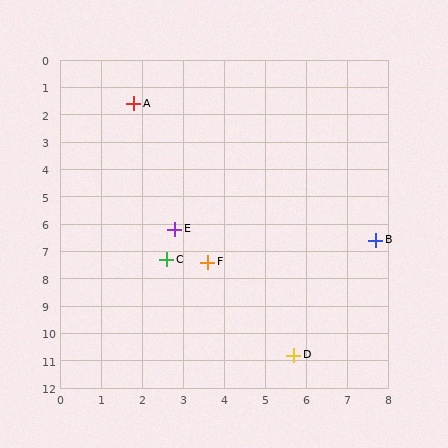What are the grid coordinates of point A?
Point A is at approximately (1.8, 1.6).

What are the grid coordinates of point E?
Point E is at approximately (2.8, 6.2).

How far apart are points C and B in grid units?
Points C and B are about 5.1 grid units apart.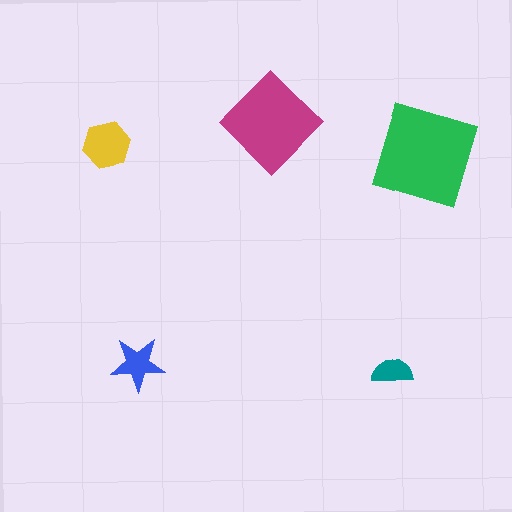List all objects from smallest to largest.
The teal semicircle, the blue star, the yellow hexagon, the magenta diamond, the green square.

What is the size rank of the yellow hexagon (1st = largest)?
3rd.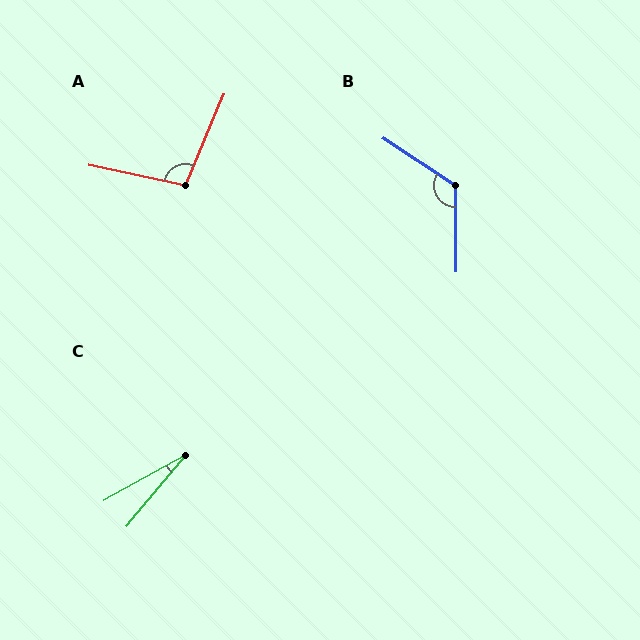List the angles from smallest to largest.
C (21°), A (101°), B (123°).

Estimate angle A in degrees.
Approximately 101 degrees.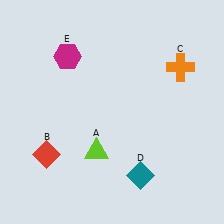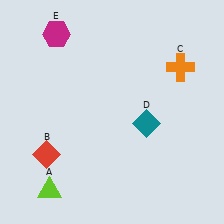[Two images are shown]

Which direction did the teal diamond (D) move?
The teal diamond (D) moved up.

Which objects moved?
The objects that moved are: the lime triangle (A), the teal diamond (D), the magenta hexagon (E).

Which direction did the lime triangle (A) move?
The lime triangle (A) moved left.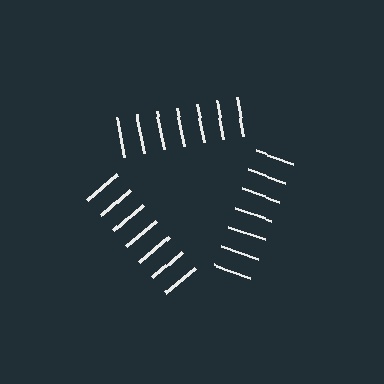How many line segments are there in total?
21 — 7 along each of the 3 edges.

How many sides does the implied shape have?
3 sides — the line-ends trace a triangle.